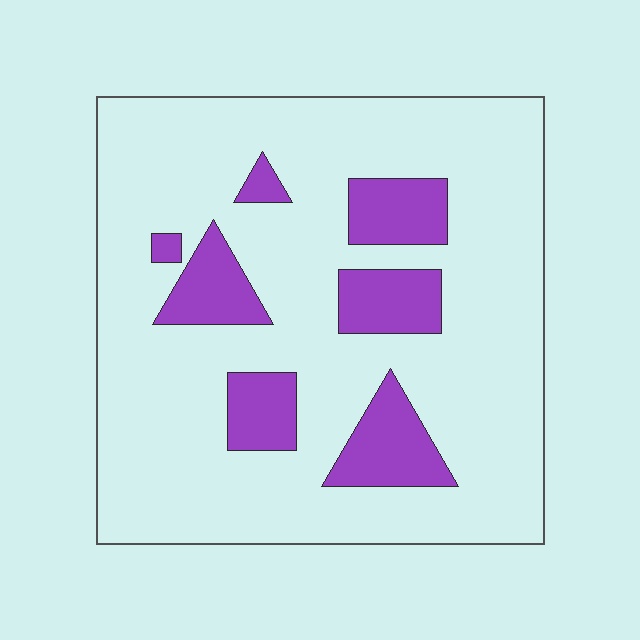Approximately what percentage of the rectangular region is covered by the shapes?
Approximately 20%.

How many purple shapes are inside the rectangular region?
7.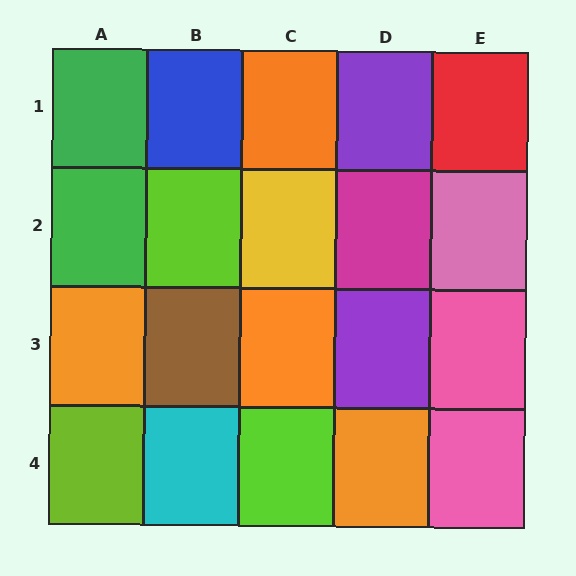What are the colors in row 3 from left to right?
Orange, brown, orange, purple, pink.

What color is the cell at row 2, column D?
Magenta.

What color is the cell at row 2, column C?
Yellow.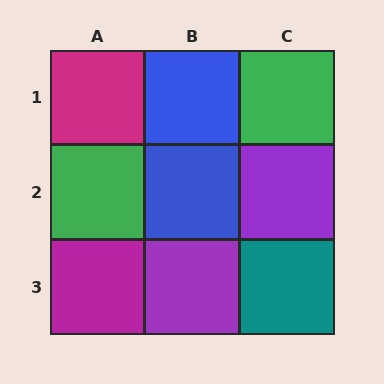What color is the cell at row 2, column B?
Blue.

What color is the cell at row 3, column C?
Teal.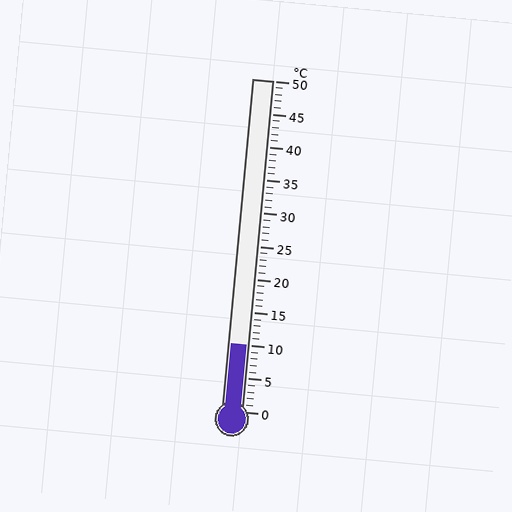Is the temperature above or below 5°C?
The temperature is above 5°C.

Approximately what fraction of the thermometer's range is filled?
The thermometer is filled to approximately 20% of its range.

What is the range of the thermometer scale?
The thermometer scale ranges from 0°C to 50°C.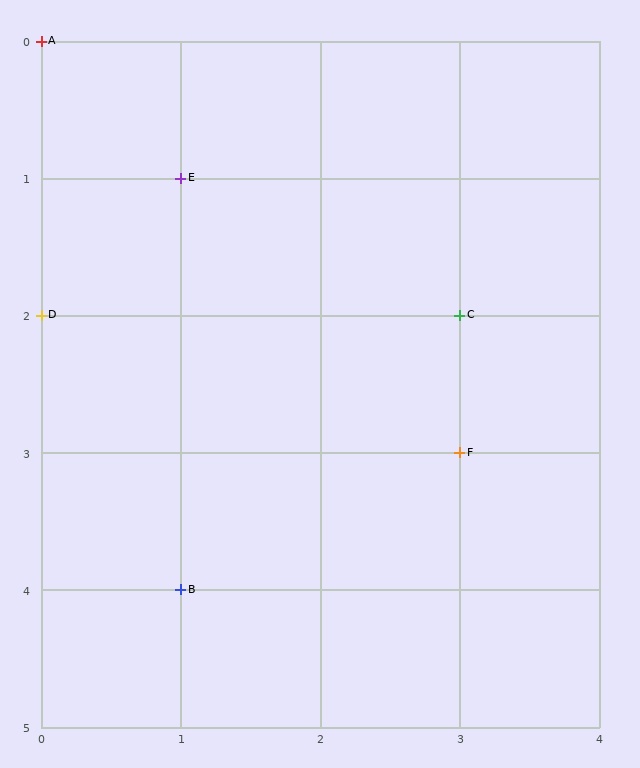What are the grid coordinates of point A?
Point A is at grid coordinates (0, 0).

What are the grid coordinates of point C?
Point C is at grid coordinates (3, 2).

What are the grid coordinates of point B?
Point B is at grid coordinates (1, 4).